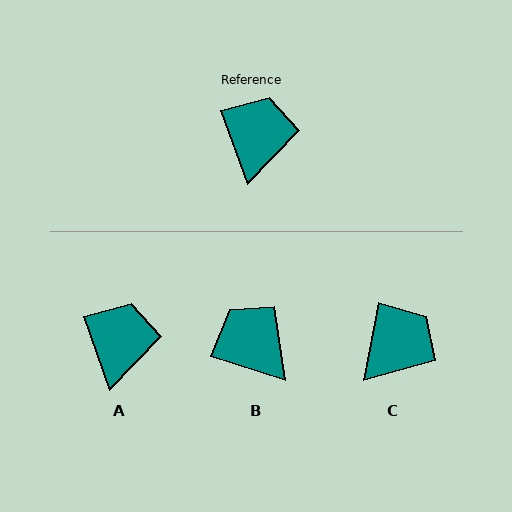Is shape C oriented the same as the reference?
No, it is off by about 31 degrees.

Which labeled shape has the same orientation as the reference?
A.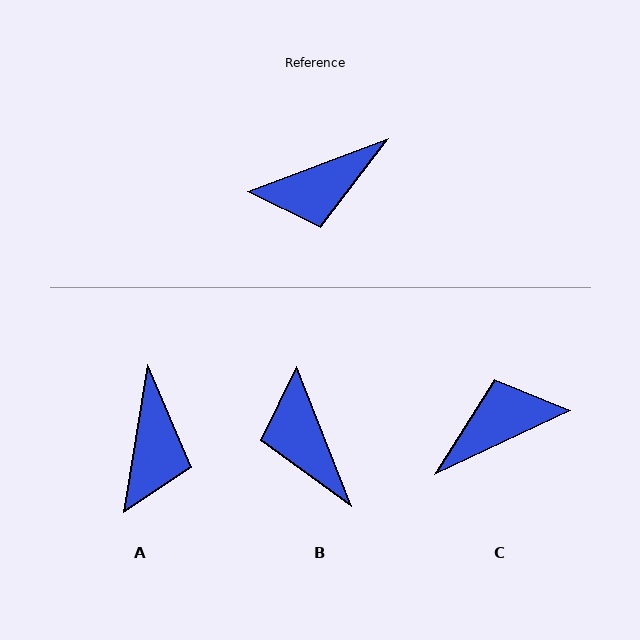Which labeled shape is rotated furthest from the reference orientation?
C, about 176 degrees away.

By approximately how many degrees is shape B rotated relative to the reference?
Approximately 89 degrees clockwise.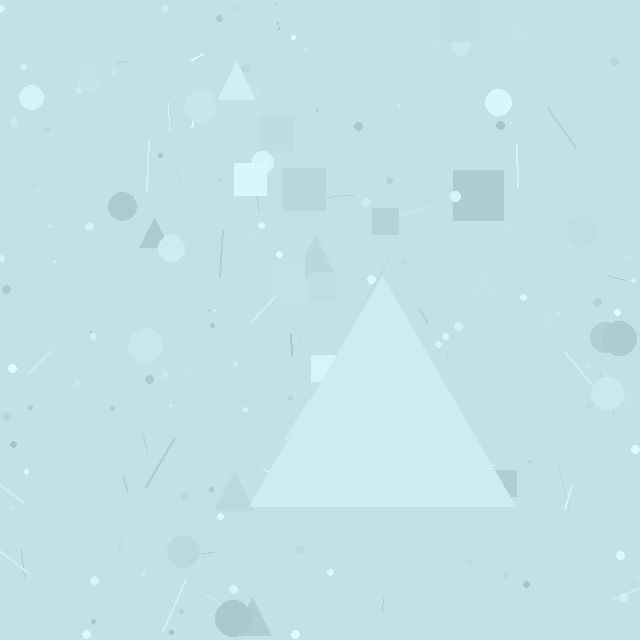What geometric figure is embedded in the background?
A triangle is embedded in the background.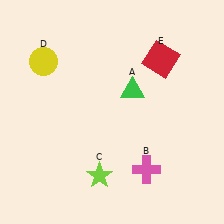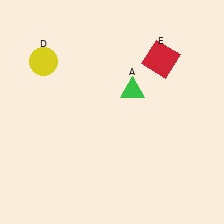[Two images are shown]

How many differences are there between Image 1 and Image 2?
There are 2 differences between the two images.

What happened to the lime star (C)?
The lime star (C) was removed in Image 2. It was in the bottom-left area of Image 1.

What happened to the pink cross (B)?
The pink cross (B) was removed in Image 2. It was in the bottom-right area of Image 1.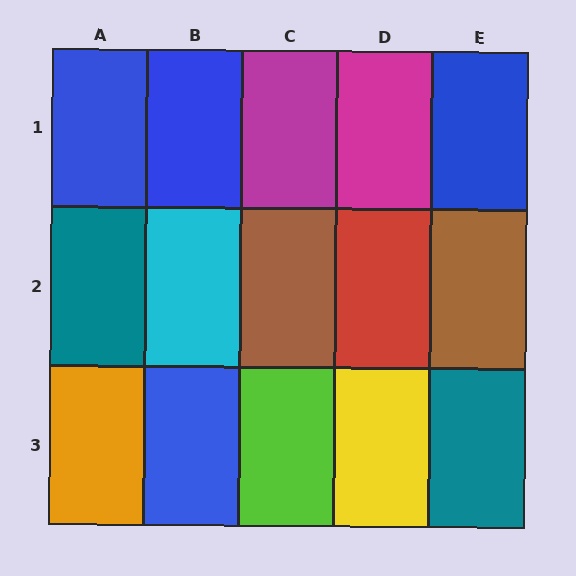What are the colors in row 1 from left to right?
Blue, blue, magenta, magenta, blue.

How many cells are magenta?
2 cells are magenta.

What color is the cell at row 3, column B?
Blue.